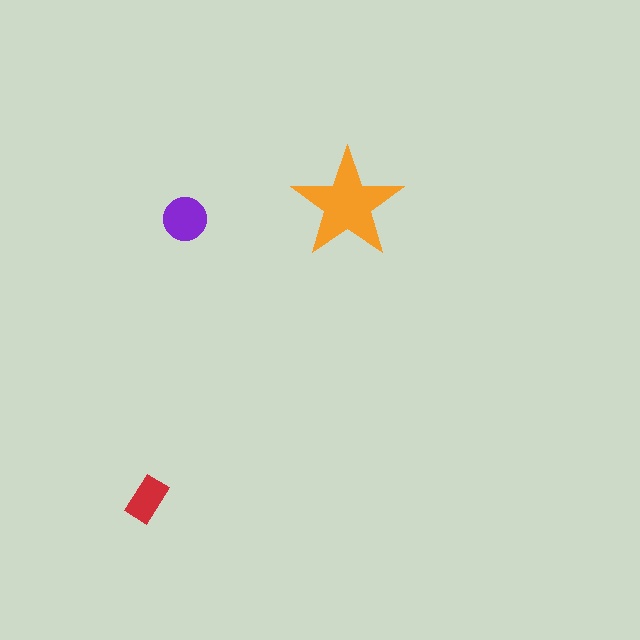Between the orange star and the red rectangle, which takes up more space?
The orange star.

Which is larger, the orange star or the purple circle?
The orange star.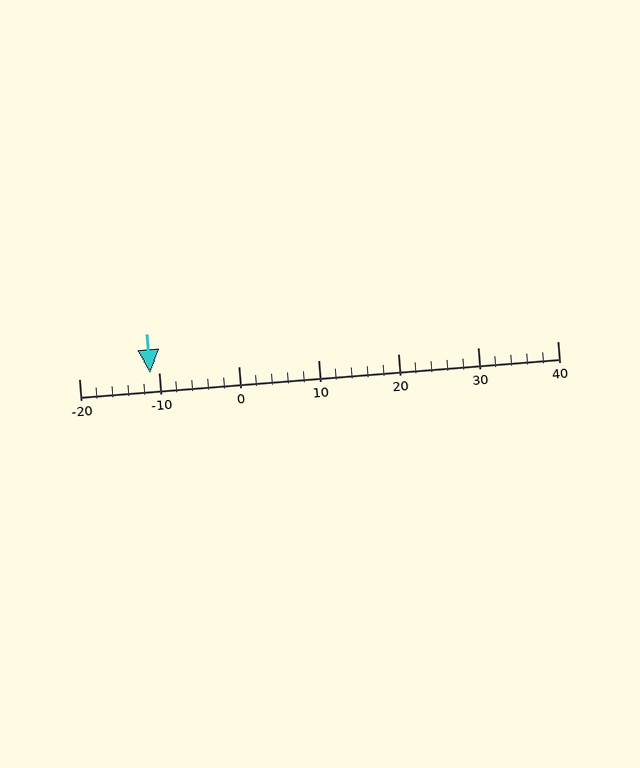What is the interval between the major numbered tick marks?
The major tick marks are spaced 10 units apart.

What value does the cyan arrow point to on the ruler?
The cyan arrow points to approximately -11.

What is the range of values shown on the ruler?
The ruler shows values from -20 to 40.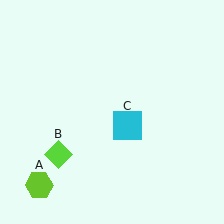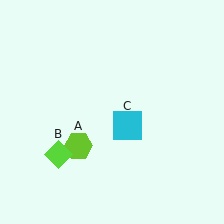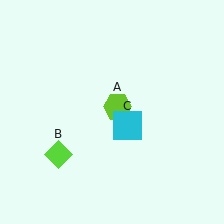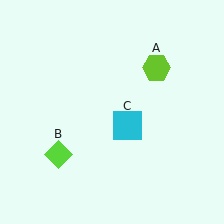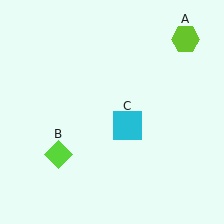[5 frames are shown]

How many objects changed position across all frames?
1 object changed position: lime hexagon (object A).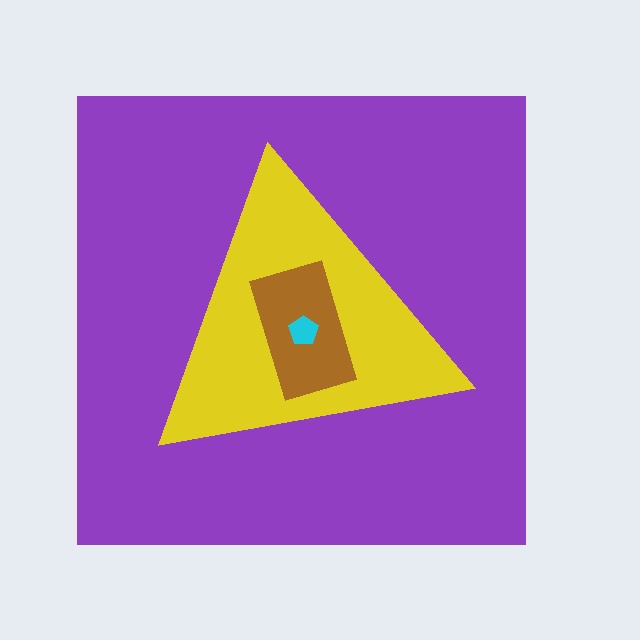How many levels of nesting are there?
4.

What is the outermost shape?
The purple square.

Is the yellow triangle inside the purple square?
Yes.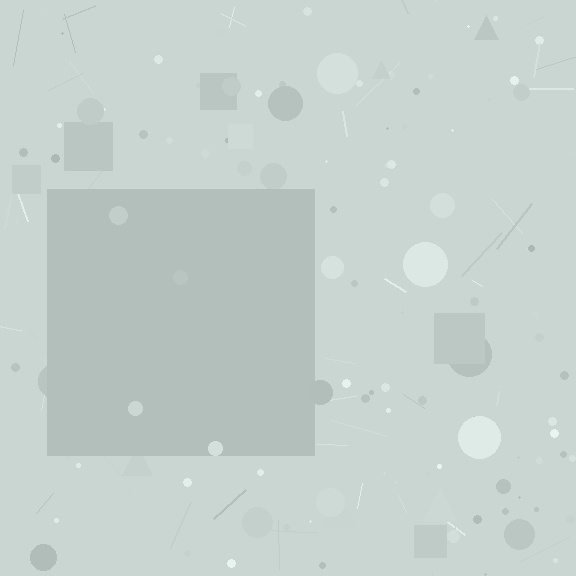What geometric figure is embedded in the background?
A square is embedded in the background.